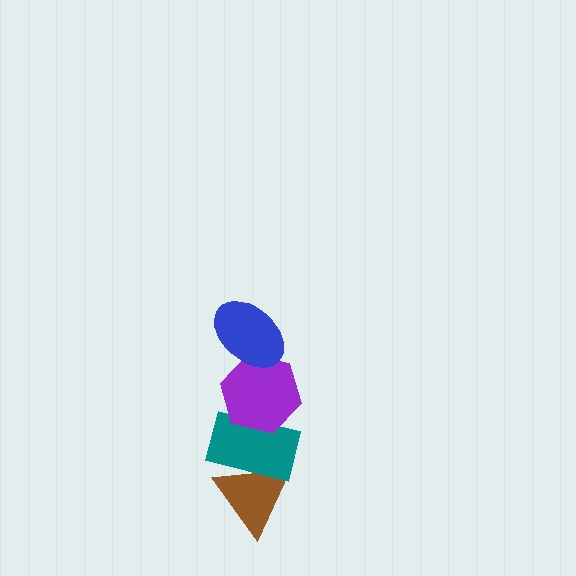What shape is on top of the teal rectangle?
The purple hexagon is on top of the teal rectangle.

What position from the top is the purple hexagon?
The purple hexagon is 2nd from the top.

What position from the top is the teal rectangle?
The teal rectangle is 3rd from the top.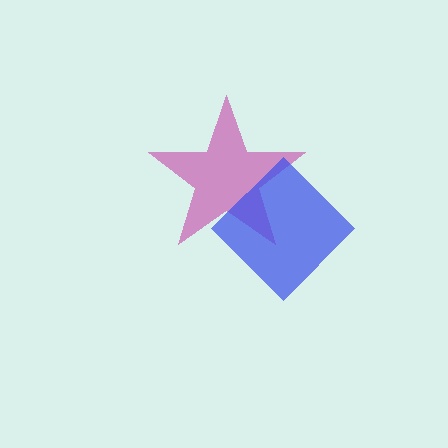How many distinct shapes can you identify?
There are 2 distinct shapes: a magenta star, a blue diamond.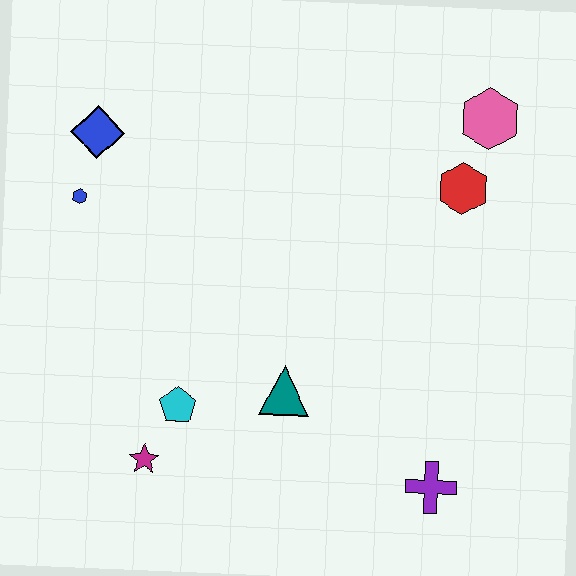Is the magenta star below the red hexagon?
Yes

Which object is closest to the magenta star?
The cyan pentagon is closest to the magenta star.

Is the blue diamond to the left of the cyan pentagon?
Yes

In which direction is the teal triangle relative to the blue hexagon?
The teal triangle is to the right of the blue hexagon.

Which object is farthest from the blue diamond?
The purple cross is farthest from the blue diamond.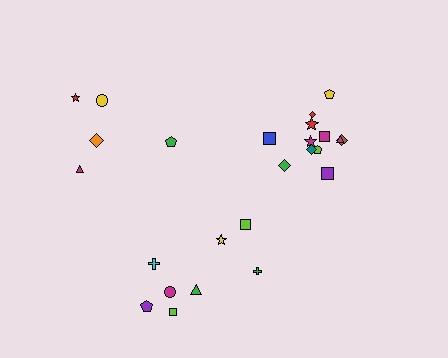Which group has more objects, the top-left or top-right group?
The top-right group.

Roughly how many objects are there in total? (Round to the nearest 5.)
Roughly 25 objects in total.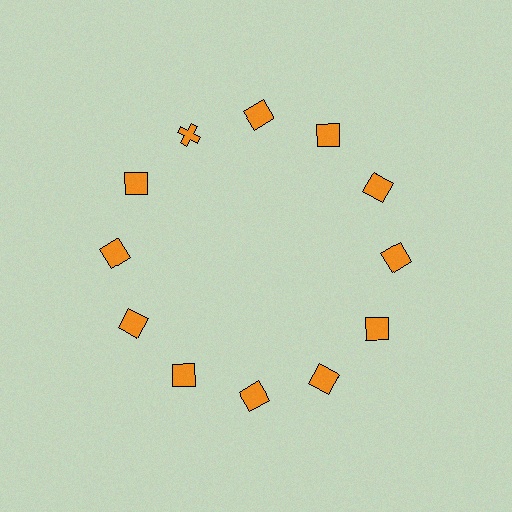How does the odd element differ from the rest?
It has a different shape: cross instead of square.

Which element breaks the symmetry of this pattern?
The orange cross at roughly the 11 o'clock position breaks the symmetry. All other shapes are orange squares.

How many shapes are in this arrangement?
There are 12 shapes arranged in a ring pattern.